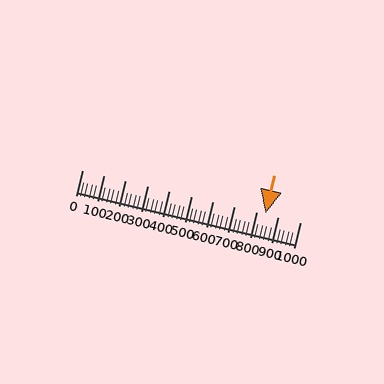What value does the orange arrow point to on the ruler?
The orange arrow points to approximately 840.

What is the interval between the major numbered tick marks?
The major tick marks are spaced 100 units apart.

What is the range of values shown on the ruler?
The ruler shows values from 0 to 1000.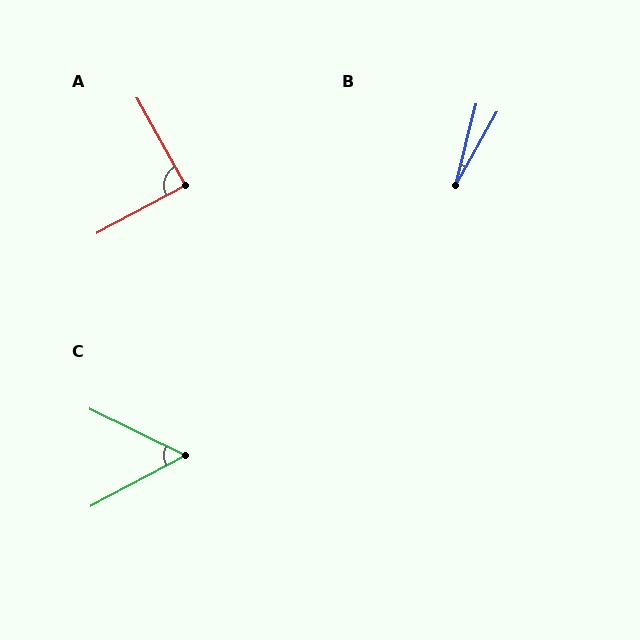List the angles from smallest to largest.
B (16°), C (54°), A (89°).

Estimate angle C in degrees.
Approximately 54 degrees.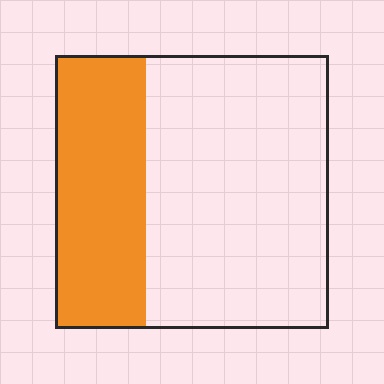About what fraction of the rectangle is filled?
About one third (1/3).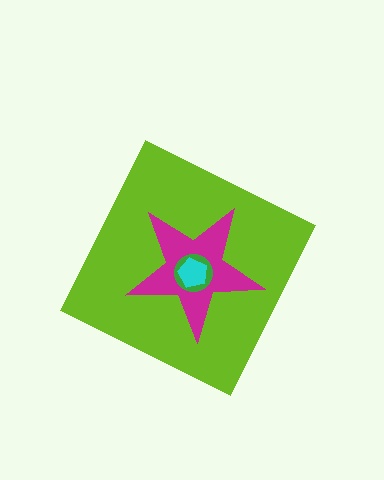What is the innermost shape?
The cyan pentagon.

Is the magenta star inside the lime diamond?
Yes.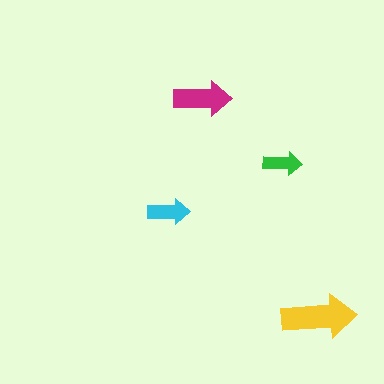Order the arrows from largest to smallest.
the yellow one, the magenta one, the cyan one, the green one.